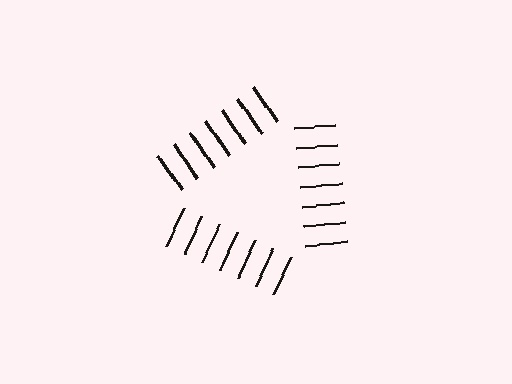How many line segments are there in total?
21 — 7 along each of the 3 edges.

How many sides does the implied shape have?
3 sides — the line-ends trace a triangle.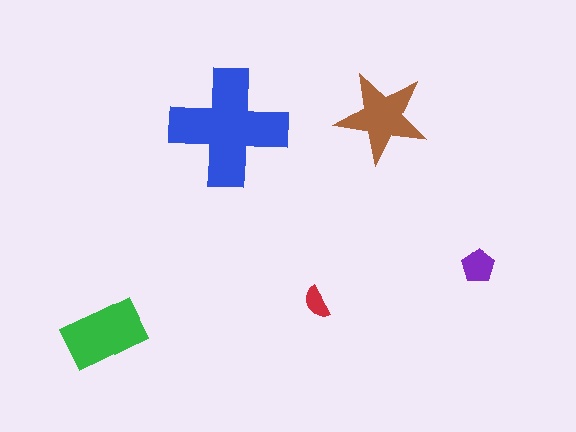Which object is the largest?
The blue cross.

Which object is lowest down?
The green rectangle is bottommost.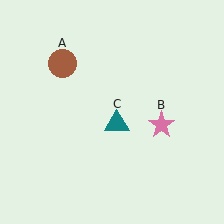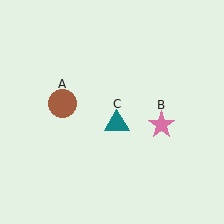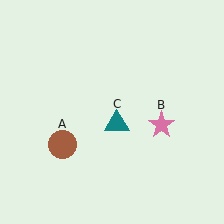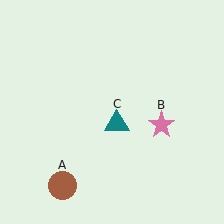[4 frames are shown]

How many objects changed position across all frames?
1 object changed position: brown circle (object A).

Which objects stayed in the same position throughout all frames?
Pink star (object B) and teal triangle (object C) remained stationary.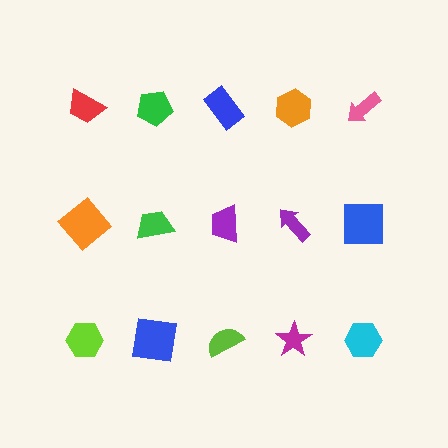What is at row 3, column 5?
A cyan hexagon.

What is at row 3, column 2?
A blue square.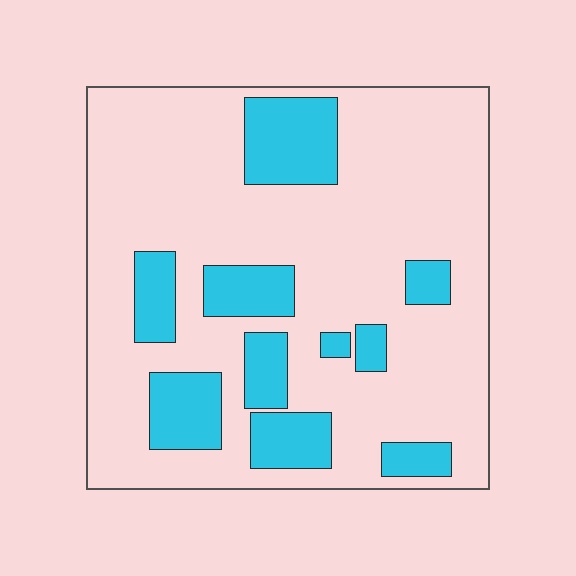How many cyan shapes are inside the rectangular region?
10.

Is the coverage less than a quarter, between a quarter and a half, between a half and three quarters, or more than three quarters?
Less than a quarter.